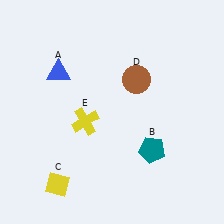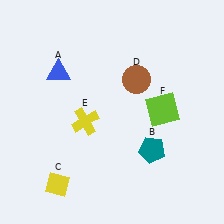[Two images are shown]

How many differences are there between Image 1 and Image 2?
There is 1 difference between the two images.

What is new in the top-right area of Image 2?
A lime square (F) was added in the top-right area of Image 2.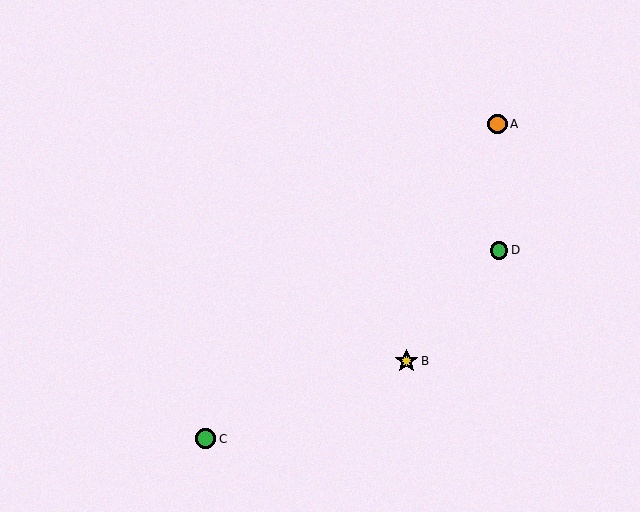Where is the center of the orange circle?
The center of the orange circle is at (498, 124).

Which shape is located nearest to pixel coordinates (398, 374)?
The yellow star (labeled B) at (407, 361) is nearest to that location.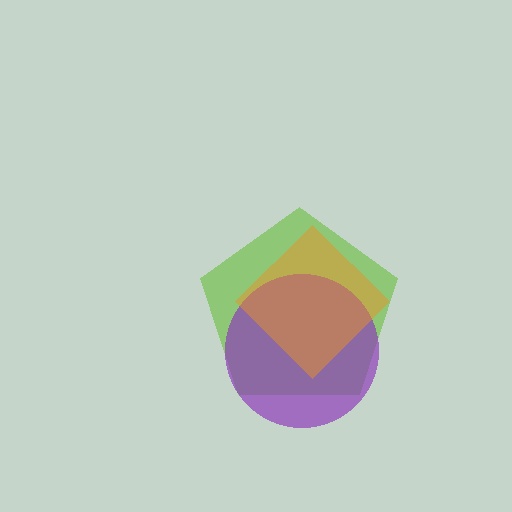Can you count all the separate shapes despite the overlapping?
Yes, there are 3 separate shapes.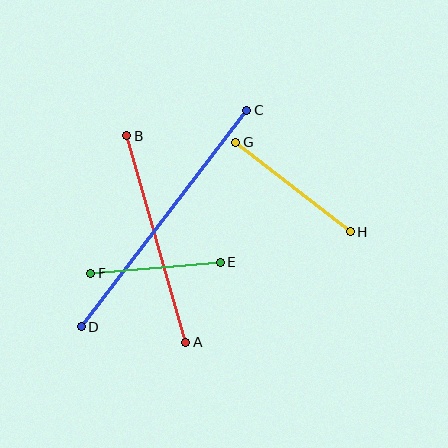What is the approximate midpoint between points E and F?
The midpoint is at approximately (155, 268) pixels.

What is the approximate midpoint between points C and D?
The midpoint is at approximately (164, 218) pixels.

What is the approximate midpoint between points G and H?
The midpoint is at approximately (293, 187) pixels.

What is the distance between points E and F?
The distance is approximately 130 pixels.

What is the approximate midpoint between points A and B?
The midpoint is at approximately (156, 239) pixels.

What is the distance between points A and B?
The distance is approximately 215 pixels.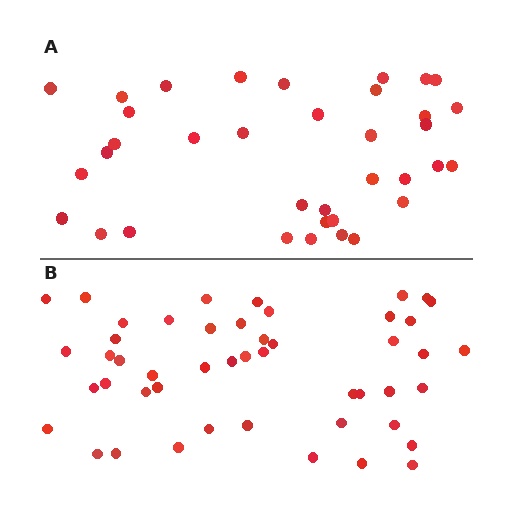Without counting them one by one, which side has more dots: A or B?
Region B (the bottom region) has more dots.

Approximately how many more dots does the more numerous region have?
Region B has roughly 12 or so more dots than region A.